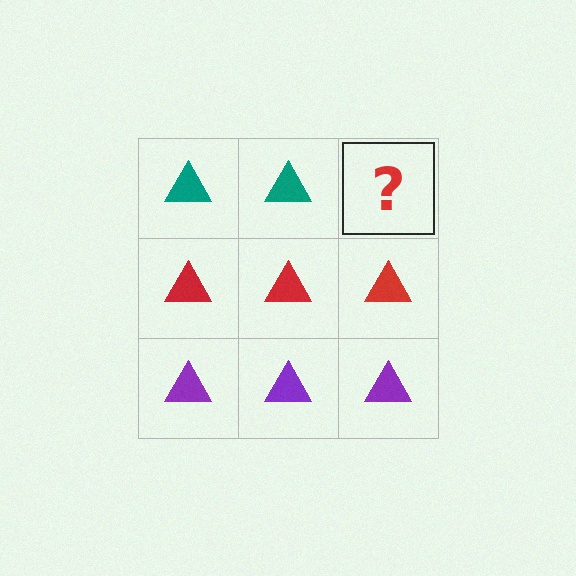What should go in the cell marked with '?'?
The missing cell should contain a teal triangle.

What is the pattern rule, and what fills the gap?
The rule is that each row has a consistent color. The gap should be filled with a teal triangle.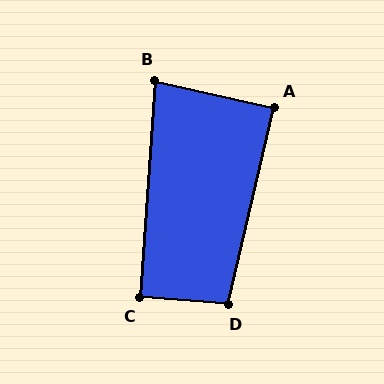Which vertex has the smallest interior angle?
B, at approximately 81 degrees.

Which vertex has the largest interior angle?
D, at approximately 99 degrees.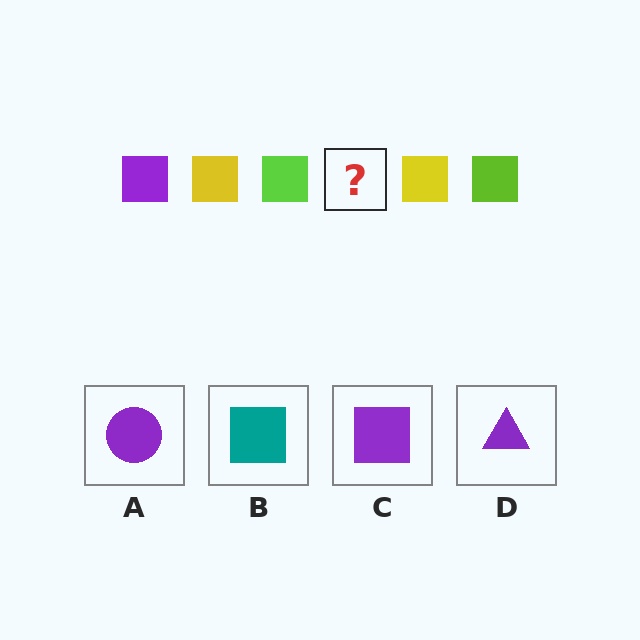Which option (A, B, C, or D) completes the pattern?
C.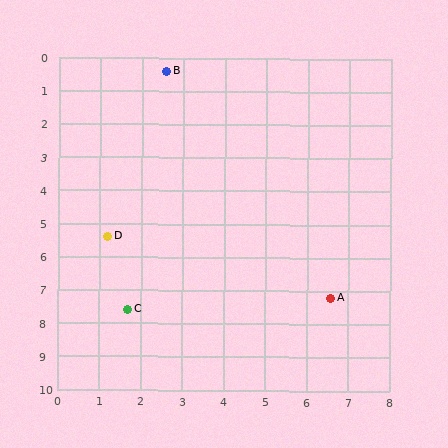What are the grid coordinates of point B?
Point B is at approximately (2.6, 0.4).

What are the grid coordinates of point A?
Point A is at approximately (6.6, 7.2).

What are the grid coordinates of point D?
Point D is at approximately (1.2, 5.4).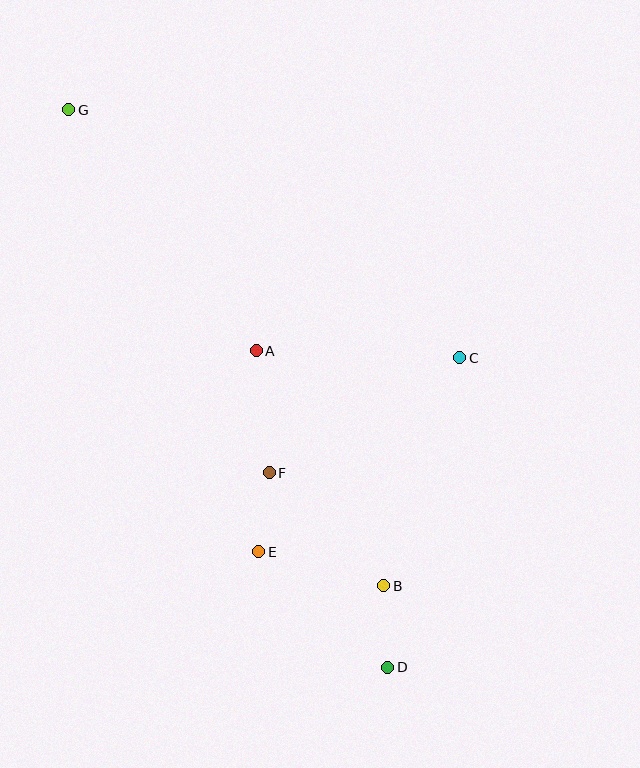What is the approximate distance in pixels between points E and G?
The distance between E and G is approximately 481 pixels.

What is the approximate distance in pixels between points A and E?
The distance between A and E is approximately 201 pixels.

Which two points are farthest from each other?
Points D and G are farthest from each other.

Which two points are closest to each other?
Points E and F are closest to each other.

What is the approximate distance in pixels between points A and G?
The distance between A and G is approximately 305 pixels.